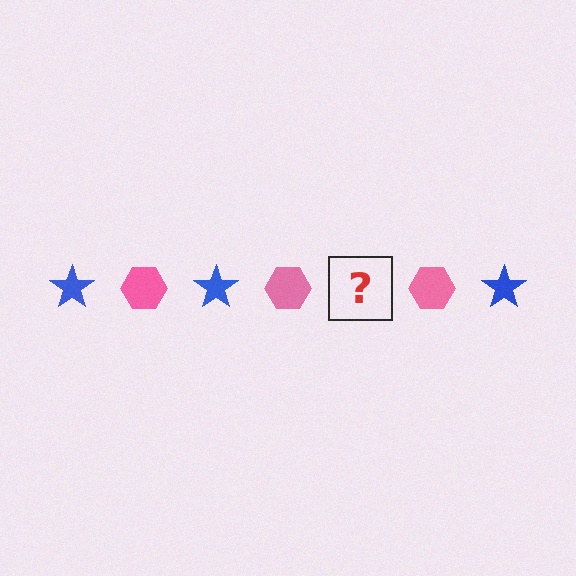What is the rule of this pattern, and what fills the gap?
The rule is that the pattern alternates between blue star and pink hexagon. The gap should be filled with a blue star.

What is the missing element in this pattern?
The missing element is a blue star.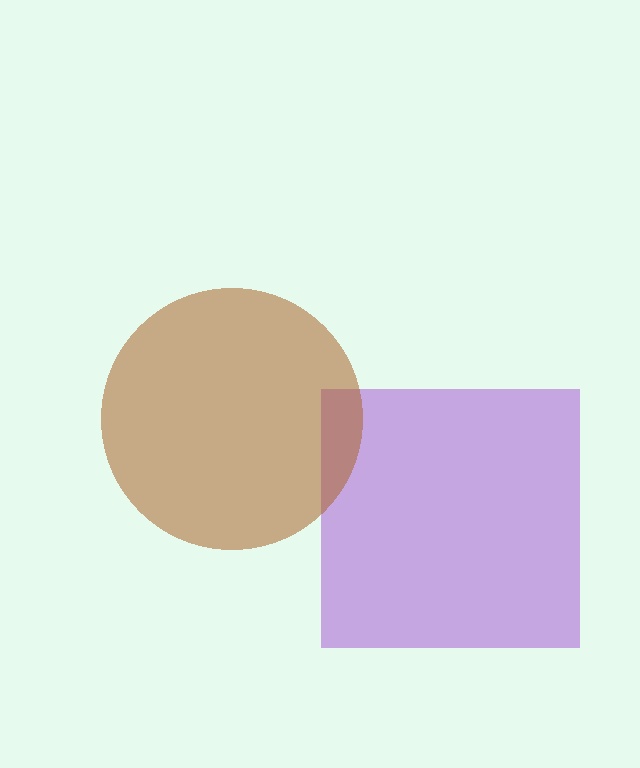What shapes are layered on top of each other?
The layered shapes are: a purple square, a brown circle.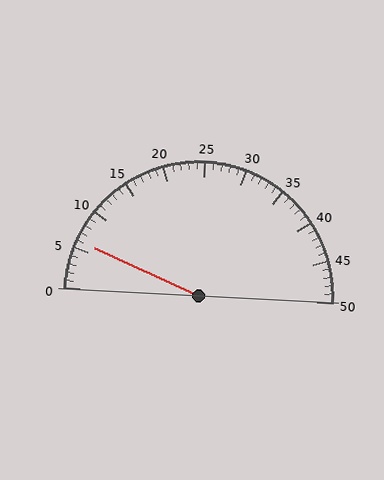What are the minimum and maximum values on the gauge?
The gauge ranges from 0 to 50.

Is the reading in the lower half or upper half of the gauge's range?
The reading is in the lower half of the range (0 to 50).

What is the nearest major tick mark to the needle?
The nearest major tick mark is 5.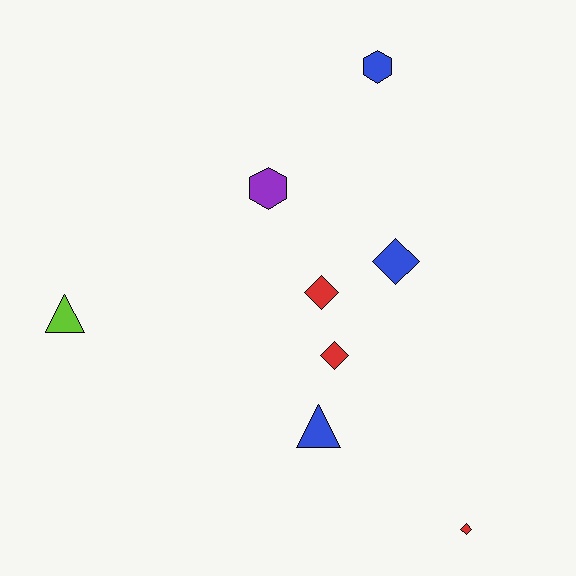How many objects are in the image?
There are 8 objects.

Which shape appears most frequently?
Diamond, with 4 objects.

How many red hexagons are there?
There are no red hexagons.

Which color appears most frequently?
Blue, with 3 objects.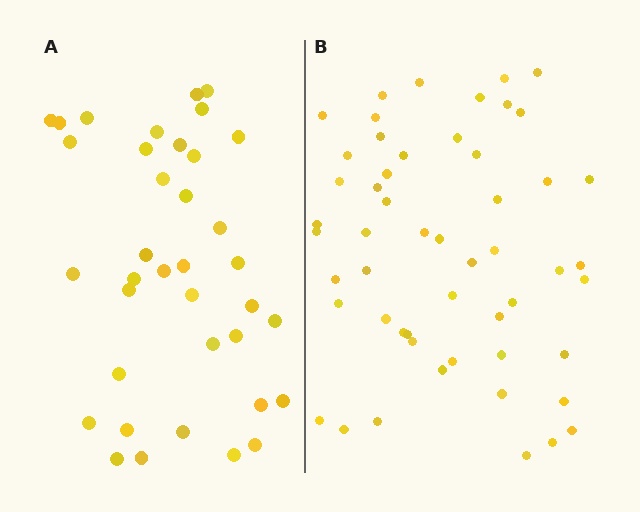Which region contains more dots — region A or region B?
Region B (the right region) has more dots.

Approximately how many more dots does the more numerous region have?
Region B has approximately 15 more dots than region A.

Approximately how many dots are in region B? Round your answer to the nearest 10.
About 50 dots. (The exact count is 53, which rounds to 50.)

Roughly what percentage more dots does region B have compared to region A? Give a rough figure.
About 45% more.